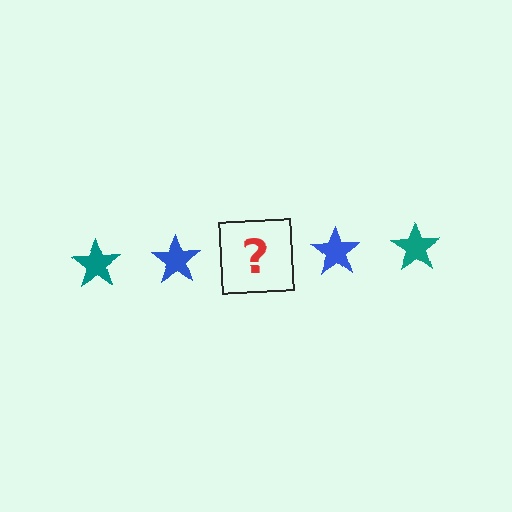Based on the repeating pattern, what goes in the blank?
The blank should be a teal star.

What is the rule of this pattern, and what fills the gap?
The rule is that the pattern cycles through teal, blue stars. The gap should be filled with a teal star.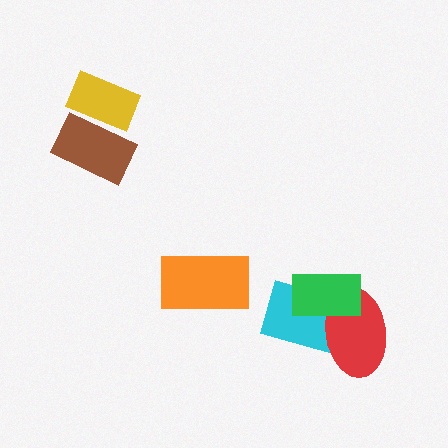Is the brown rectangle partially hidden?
Yes, it is partially covered by another shape.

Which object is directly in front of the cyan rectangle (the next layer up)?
The red ellipse is directly in front of the cyan rectangle.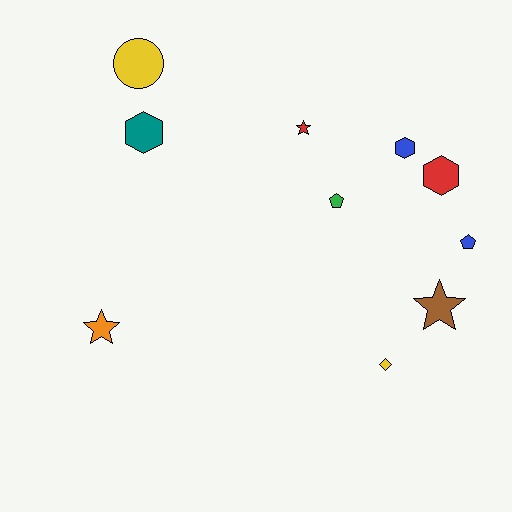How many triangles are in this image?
There are no triangles.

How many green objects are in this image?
There is 1 green object.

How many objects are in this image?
There are 10 objects.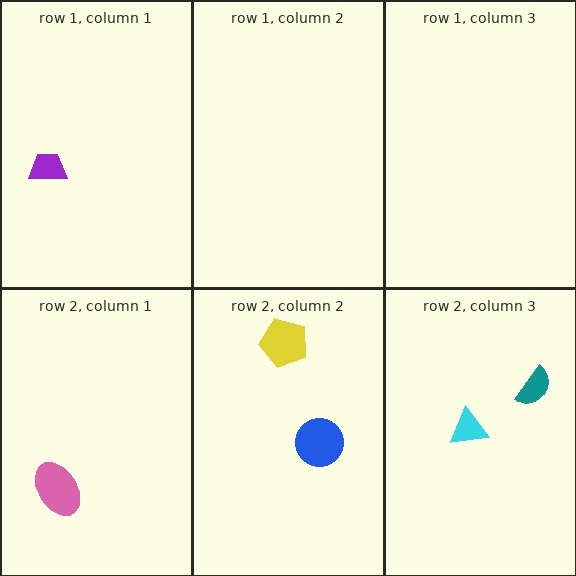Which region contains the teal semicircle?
The row 2, column 3 region.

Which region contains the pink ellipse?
The row 2, column 1 region.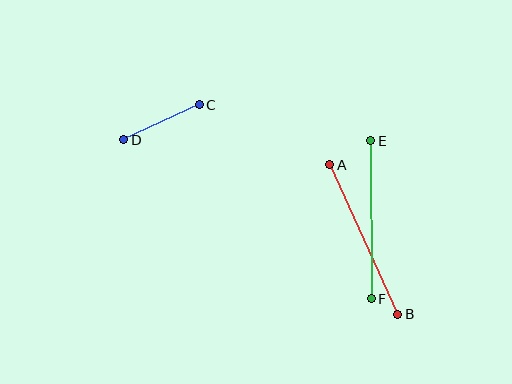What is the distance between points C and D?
The distance is approximately 83 pixels.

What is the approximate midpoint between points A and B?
The midpoint is at approximately (364, 240) pixels.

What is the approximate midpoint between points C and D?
The midpoint is at approximately (162, 122) pixels.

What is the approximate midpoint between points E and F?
The midpoint is at approximately (371, 220) pixels.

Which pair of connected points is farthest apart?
Points A and B are farthest apart.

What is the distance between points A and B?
The distance is approximately 164 pixels.